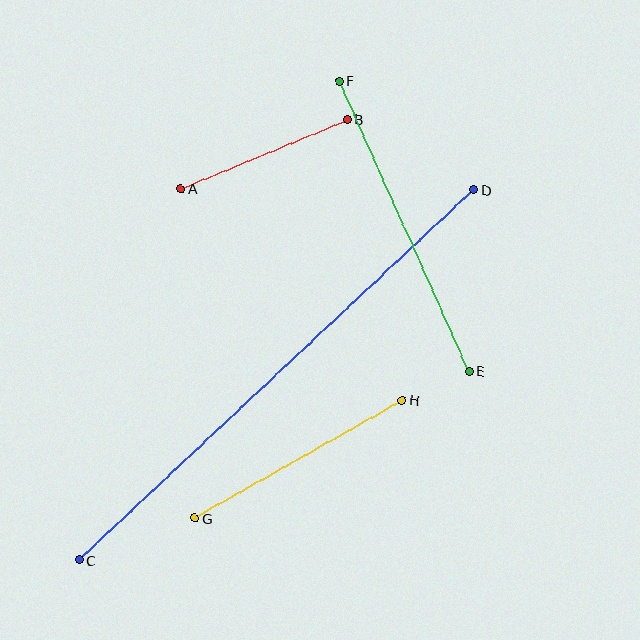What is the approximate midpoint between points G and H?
The midpoint is at approximately (298, 459) pixels.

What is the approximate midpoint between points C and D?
The midpoint is at approximately (276, 375) pixels.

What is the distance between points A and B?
The distance is approximately 181 pixels.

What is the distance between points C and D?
The distance is approximately 541 pixels.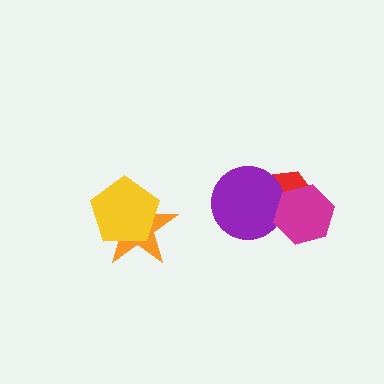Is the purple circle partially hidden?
Yes, it is partially covered by another shape.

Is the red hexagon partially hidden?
Yes, it is partially covered by another shape.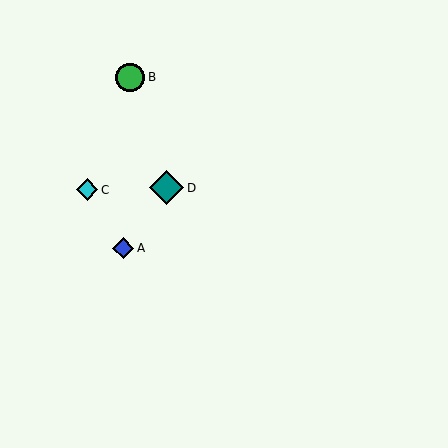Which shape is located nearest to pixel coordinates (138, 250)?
The blue diamond (labeled A) at (123, 248) is nearest to that location.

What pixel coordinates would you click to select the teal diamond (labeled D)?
Click at (167, 188) to select the teal diamond D.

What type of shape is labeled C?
Shape C is a cyan diamond.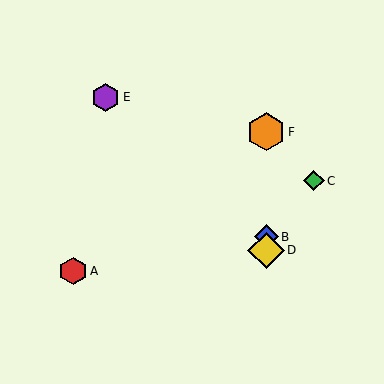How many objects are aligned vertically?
3 objects (B, D, F) are aligned vertically.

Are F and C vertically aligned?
No, F is at x≈266 and C is at x≈314.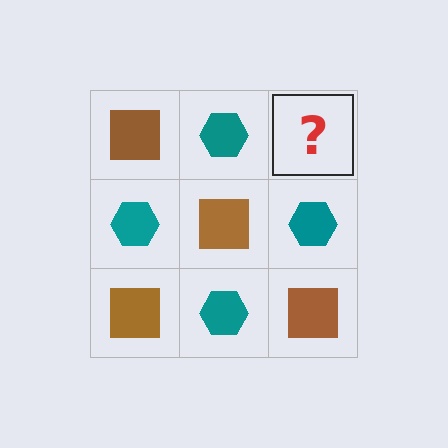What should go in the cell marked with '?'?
The missing cell should contain a brown square.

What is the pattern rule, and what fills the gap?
The rule is that it alternates brown square and teal hexagon in a checkerboard pattern. The gap should be filled with a brown square.